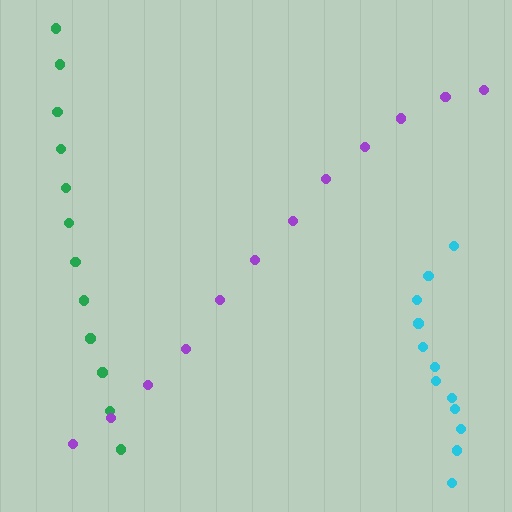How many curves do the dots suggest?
There are 3 distinct paths.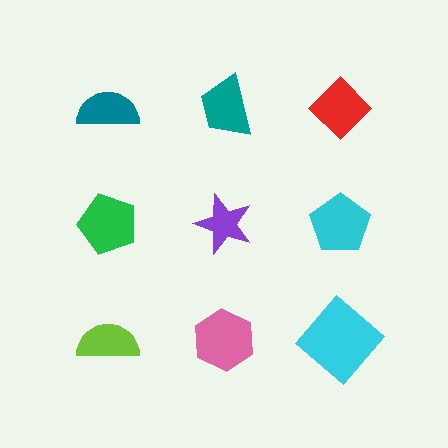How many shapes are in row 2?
3 shapes.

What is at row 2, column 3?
A cyan pentagon.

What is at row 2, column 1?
A green pentagon.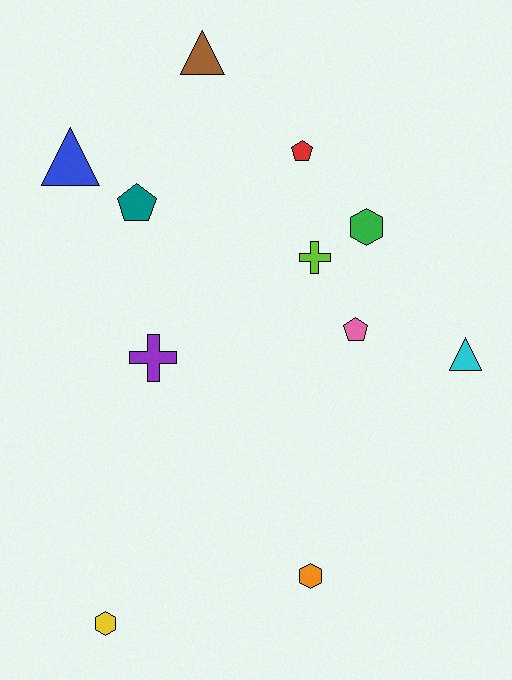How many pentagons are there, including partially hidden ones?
There are 3 pentagons.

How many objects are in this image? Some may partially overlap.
There are 11 objects.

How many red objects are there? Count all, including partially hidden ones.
There is 1 red object.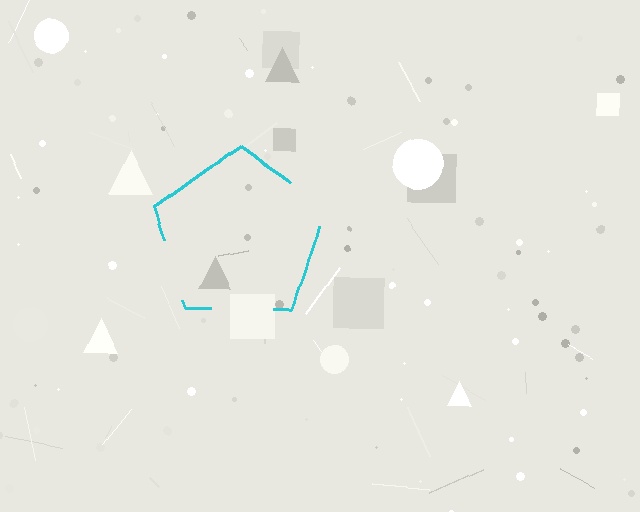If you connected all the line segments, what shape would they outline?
They would outline a pentagon.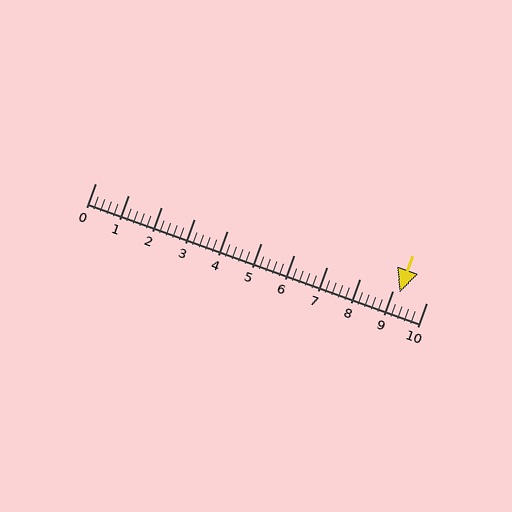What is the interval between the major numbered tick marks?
The major tick marks are spaced 1 units apart.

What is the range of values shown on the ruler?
The ruler shows values from 0 to 10.